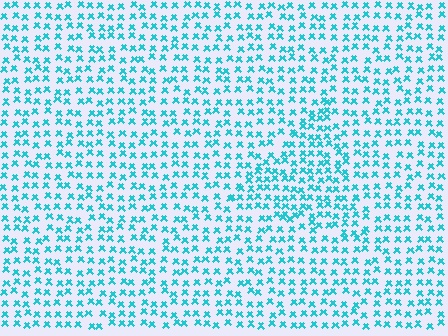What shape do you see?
I see a triangle.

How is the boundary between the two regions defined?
The boundary is defined by a change in element density (approximately 1.5x ratio). All elements are the same color, size, and shape.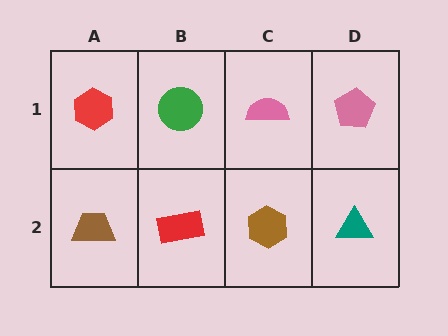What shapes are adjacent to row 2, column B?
A green circle (row 1, column B), a brown trapezoid (row 2, column A), a brown hexagon (row 2, column C).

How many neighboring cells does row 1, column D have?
2.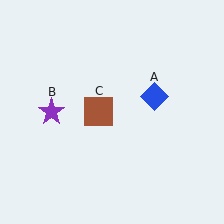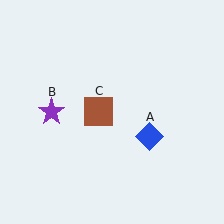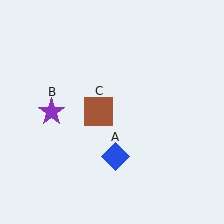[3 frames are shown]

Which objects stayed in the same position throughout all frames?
Purple star (object B) and brown square (object C) remained stationary.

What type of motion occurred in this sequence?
The blue diamond (object A) rotated clockwise around the center of the scene.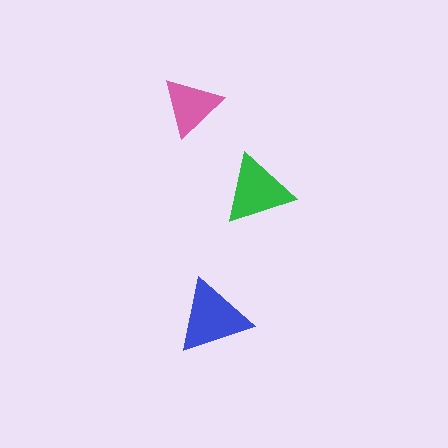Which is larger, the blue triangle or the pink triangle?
The blue one.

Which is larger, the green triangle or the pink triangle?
The green one.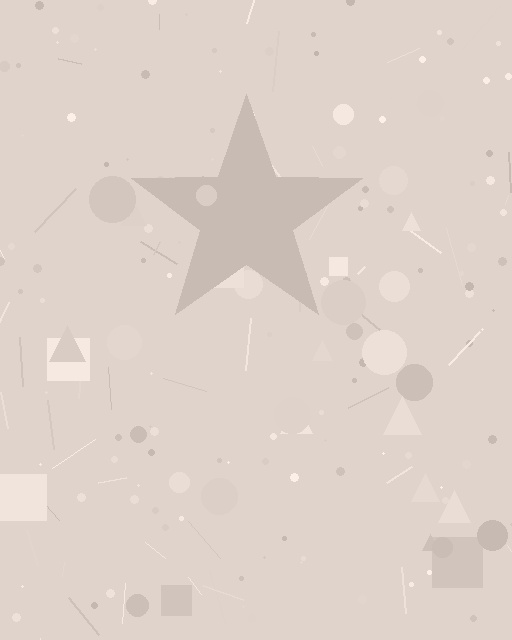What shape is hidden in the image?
A star is hidden in the image.